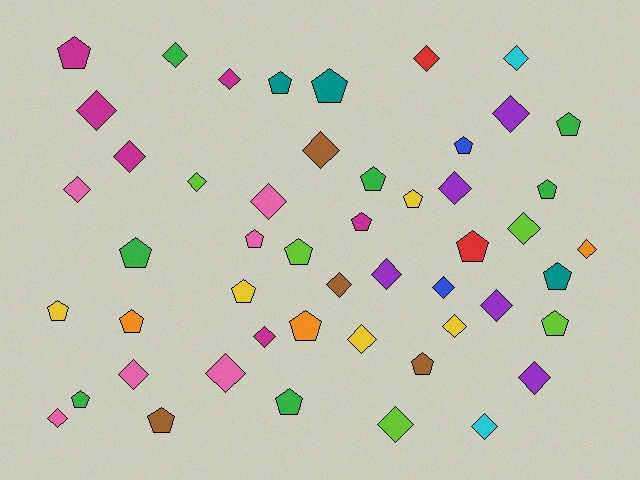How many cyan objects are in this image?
There are 2 cyan objects.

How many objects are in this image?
There are 50 objects.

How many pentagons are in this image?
There are 23 pentagons.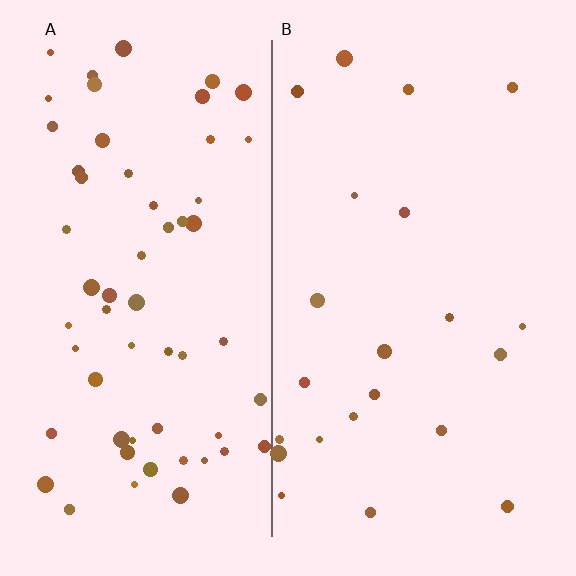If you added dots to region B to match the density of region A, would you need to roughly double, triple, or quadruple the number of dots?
Approximately triple.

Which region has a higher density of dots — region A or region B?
A (the left).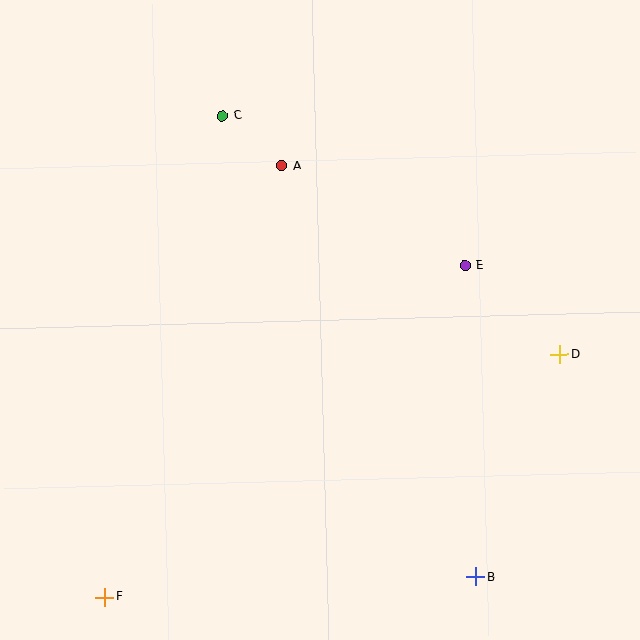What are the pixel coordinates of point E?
Point E is at (465, 265).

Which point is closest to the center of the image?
Point E at (465, 265) is closest to the center.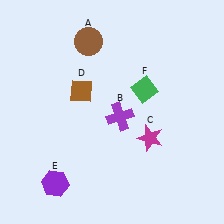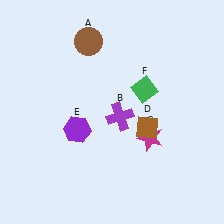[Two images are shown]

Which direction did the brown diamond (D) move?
The brown diamond (D) moved right.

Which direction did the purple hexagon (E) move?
The purple hexagon (E) moved up.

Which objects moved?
The objects that moved are: the brown diamond (D), the purple hexagon (E).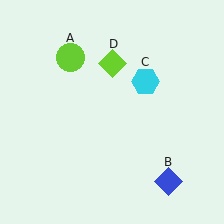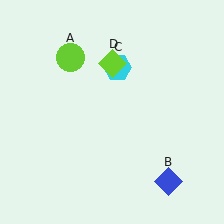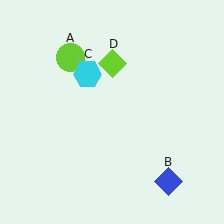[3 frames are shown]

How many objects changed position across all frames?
1 object changed position: cyan hexagon (object C).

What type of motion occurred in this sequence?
The cyan hexagon (object C) rotated counterclockwise around the center of the scene.